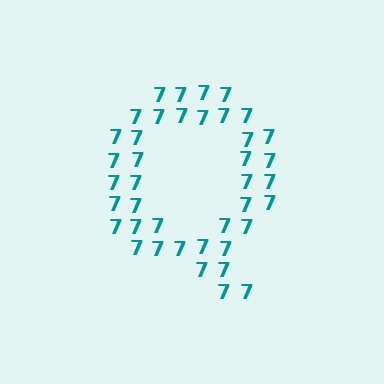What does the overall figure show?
The overall figure shows the letter Q.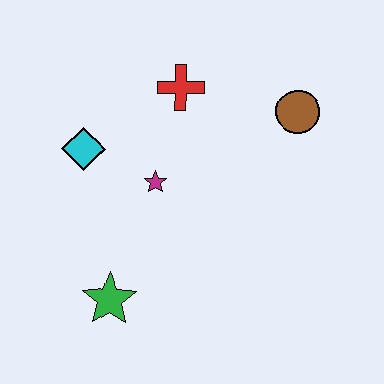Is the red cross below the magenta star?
No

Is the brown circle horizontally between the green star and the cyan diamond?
No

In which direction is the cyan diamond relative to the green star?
The cyan diamond is above the green star.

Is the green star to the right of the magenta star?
No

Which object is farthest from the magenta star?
The brown circle is farthest from the magenta star.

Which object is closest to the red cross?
The magenta star is closest to the red cross.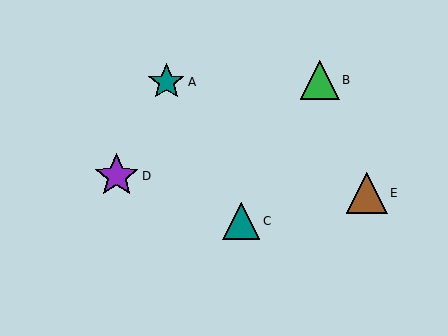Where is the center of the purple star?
The center of the purple star is at (117, 176).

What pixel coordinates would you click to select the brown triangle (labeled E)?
Click at (367, 193) to select the brown triangle E.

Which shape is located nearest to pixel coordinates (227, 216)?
The teal triangle (labeled C) at (241, 221) is nearest to that location.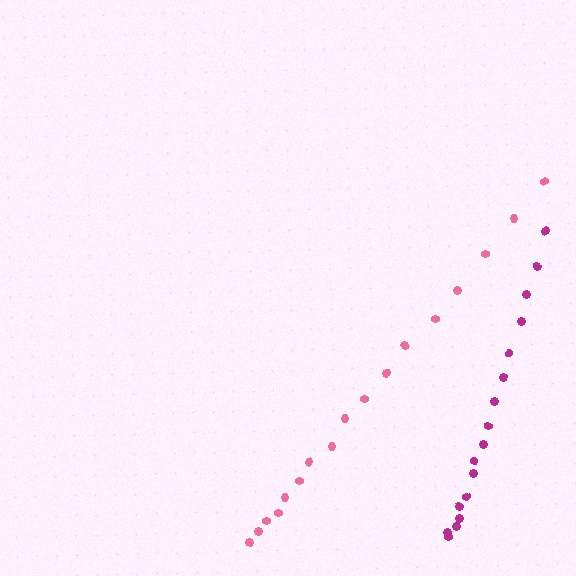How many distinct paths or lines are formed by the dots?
There are 2 distinct paths.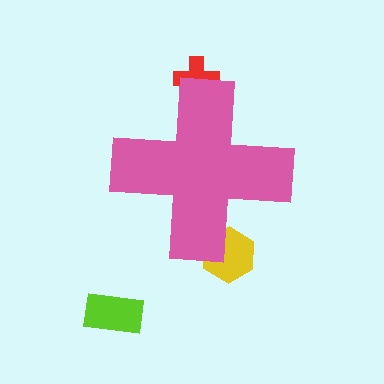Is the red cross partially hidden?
Yes, the red cross is partially hidden behind the pink cross.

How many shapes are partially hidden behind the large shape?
2 shapes are partially hidden.